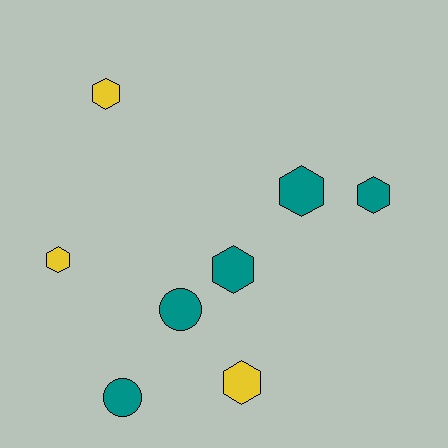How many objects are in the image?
There are 8 objects.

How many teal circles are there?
There are 2 teal circles.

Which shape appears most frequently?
Hexagon, with 6 objects.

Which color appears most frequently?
Teal, with 5 objects.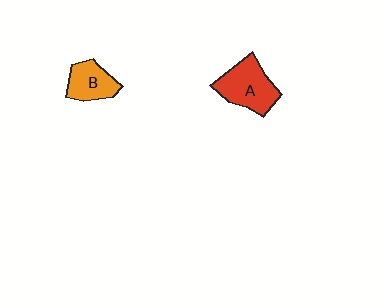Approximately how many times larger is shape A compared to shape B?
Approximately 1.4 times.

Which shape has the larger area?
Shape A (red).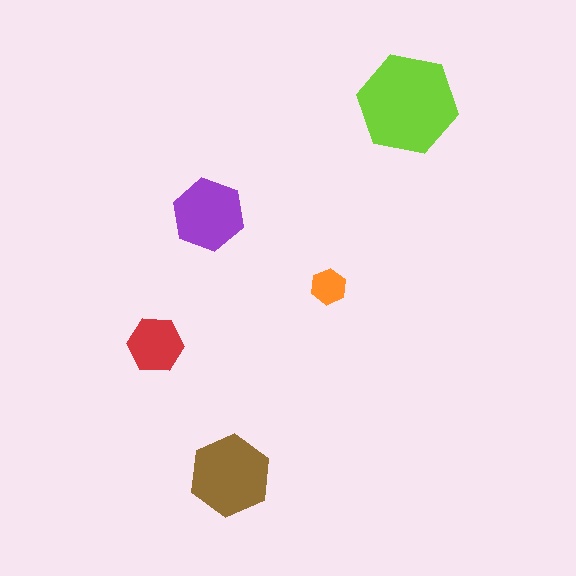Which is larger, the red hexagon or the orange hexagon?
The red one.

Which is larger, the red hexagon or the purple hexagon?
The purple one.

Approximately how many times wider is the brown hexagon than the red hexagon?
About 1.5 times wider.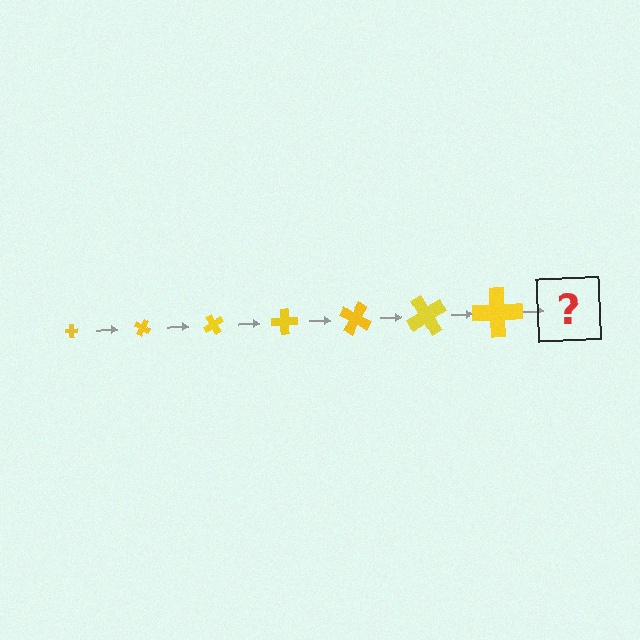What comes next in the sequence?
The next element should be a cross, larger than the previous one and rotated 210 degrees from the start.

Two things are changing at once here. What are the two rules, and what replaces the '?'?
The two rules are that the cross grows larger each step and it rotates 30 degrees each step. The '?' should be a cross, larger than the previous one and rotated 210 degrees from the start.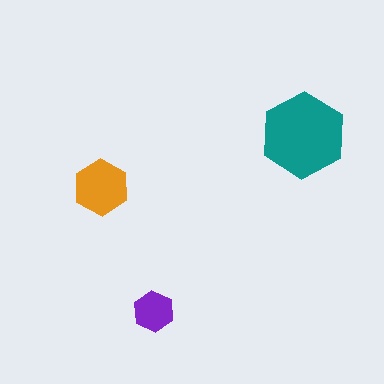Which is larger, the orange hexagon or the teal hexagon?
The teal one.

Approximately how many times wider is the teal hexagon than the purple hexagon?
About 2 times wider.